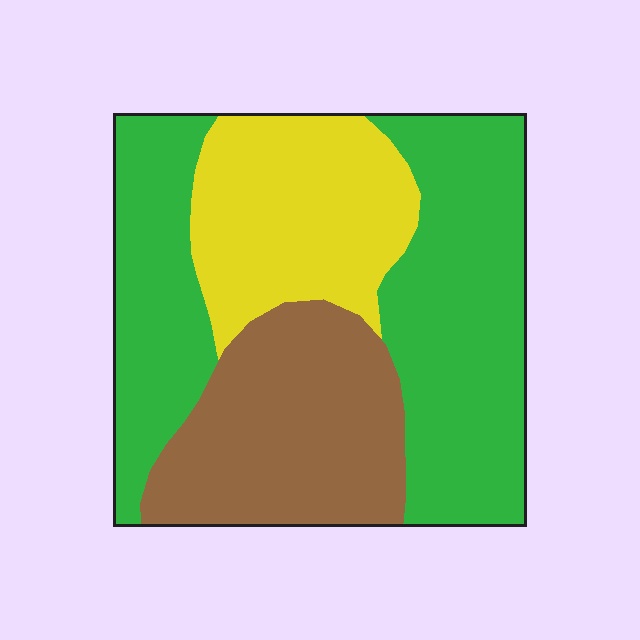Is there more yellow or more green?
Green.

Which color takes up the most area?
Green, at roughly 50%.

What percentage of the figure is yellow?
Yellow takes up about one quarter (1/4) of the figure.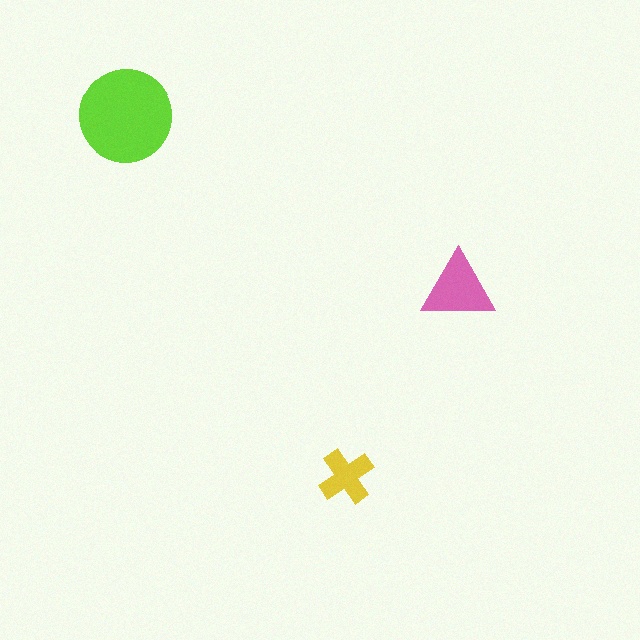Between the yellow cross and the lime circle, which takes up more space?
The lime circle.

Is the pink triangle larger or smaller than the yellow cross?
Larger.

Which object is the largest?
The lime circle.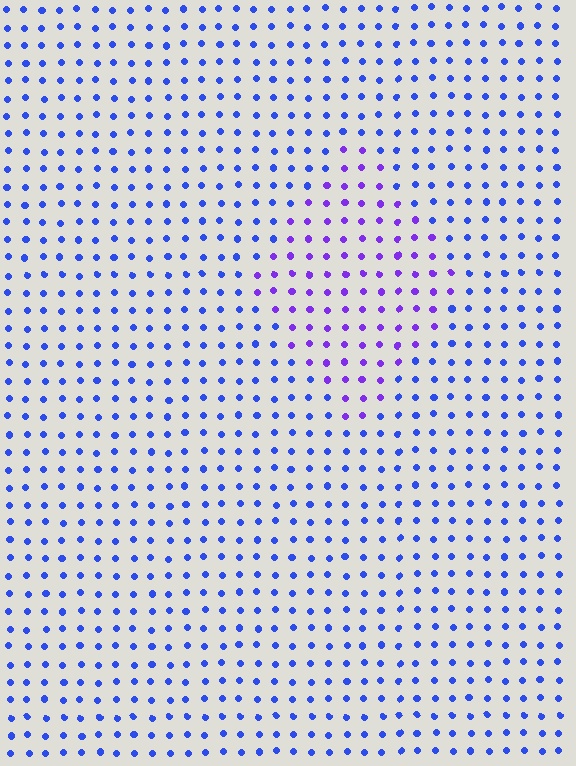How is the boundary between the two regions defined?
The boundary is defined purely by a slight shift in hue (about 37 degrees). Spacing, size, and orientation are identical on both sides.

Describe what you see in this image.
The image is filled with small blue elements in a uniform arrangement. A diamond-shaped region is visible where the elements are tinted to a slightly different hue, forming a subtle color boundary.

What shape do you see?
I see a diamond.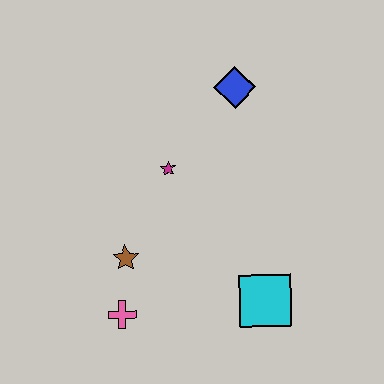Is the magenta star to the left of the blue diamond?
Yes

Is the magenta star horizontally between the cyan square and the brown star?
Yes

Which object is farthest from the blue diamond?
The pink cross is farthest from the blue diamond.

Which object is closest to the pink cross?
The brown star is closest to the pink cross.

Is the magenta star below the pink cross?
No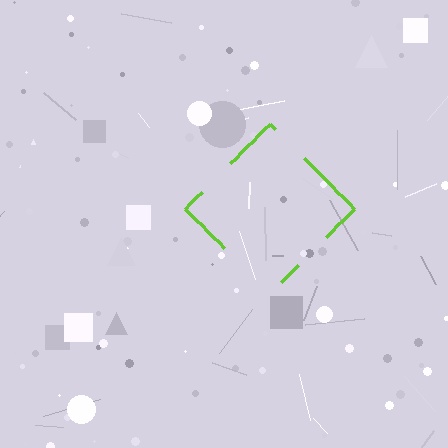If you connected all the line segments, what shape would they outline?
They would outline a diamond.